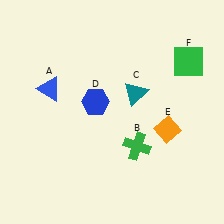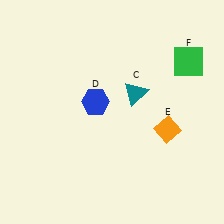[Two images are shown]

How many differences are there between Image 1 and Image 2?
There are 2 differences between the two images.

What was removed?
The green cross (B), the blue triangle (A) were removed in Image 2.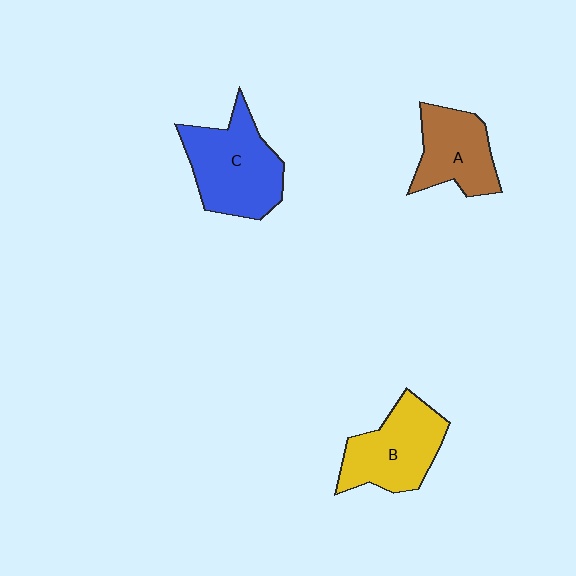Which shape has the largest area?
Shape C (blue).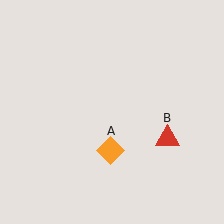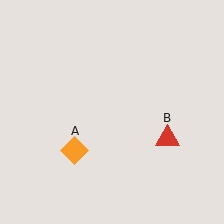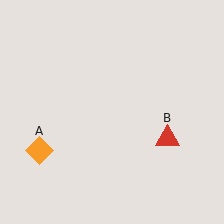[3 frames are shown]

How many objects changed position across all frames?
1 object changed position: orange diamond (object A).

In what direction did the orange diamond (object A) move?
The orange diamond (object A) moved left.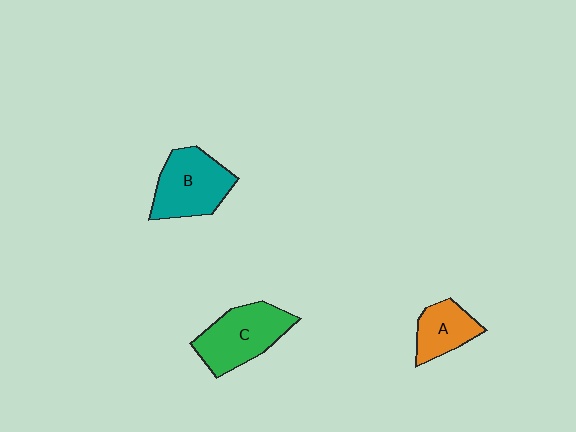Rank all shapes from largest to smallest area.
From largest to smallest: C (green), B (teal), A (orange).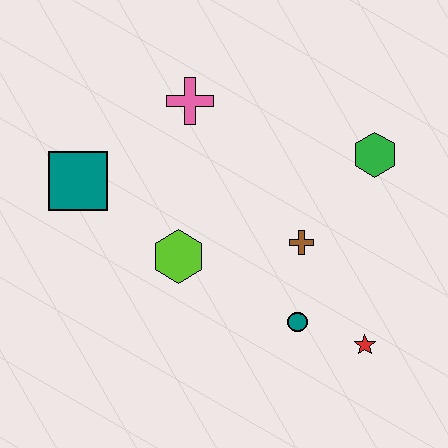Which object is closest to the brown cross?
The teal circle is closest to the brown cross.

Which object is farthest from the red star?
The teal square is farthest from the red star.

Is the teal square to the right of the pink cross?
No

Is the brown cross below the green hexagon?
Yes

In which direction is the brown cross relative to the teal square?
The brown cross is to the right of the teal square.